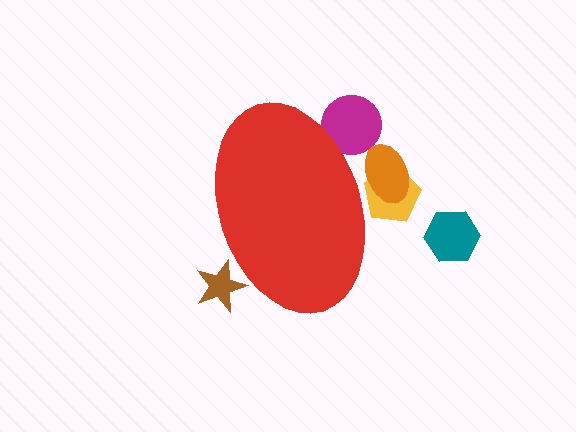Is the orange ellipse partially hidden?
Yes, the orange ellipse is partially hidden behind the red ellipse.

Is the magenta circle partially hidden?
Yes, the magenta circle is partially hidden behind the red ellipse.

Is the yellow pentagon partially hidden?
Yes, the yellow pentagon is partially hidden behind the red ellipse.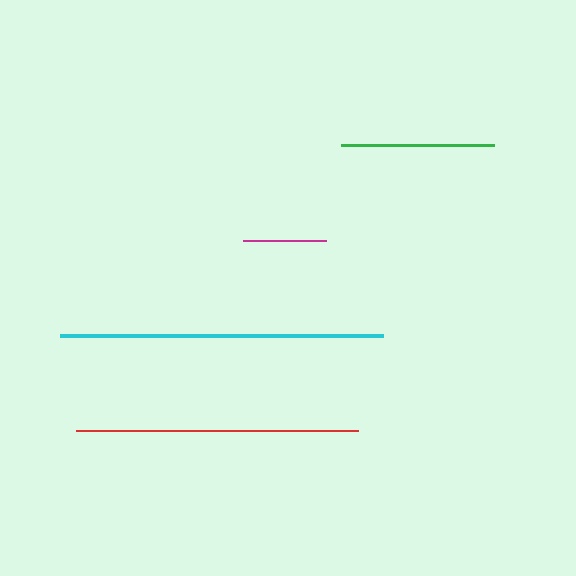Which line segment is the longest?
The cyan line is the longest at approximately 323 pixels.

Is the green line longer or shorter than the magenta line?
The green line is longer than the magenta line.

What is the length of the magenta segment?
The magenta segment is approximately 83 pixels long.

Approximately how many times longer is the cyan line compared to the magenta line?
The cyan line is approximately 3.9 times the length of the magenta line.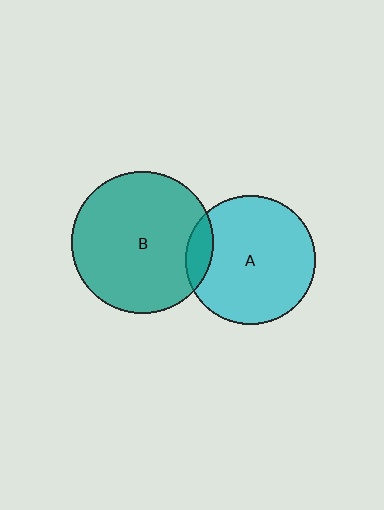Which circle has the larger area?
Circle B (teal).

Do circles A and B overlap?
Yes.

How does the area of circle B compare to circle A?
Approximately 1.2 times.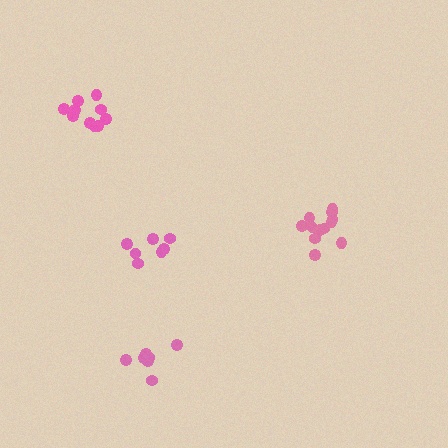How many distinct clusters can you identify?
There are 4 distinct clusters.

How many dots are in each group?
Group 1: 7 dots, Group 2: 10 dots, Group 3: 7 dots, Group 4: 12 dots (36 total).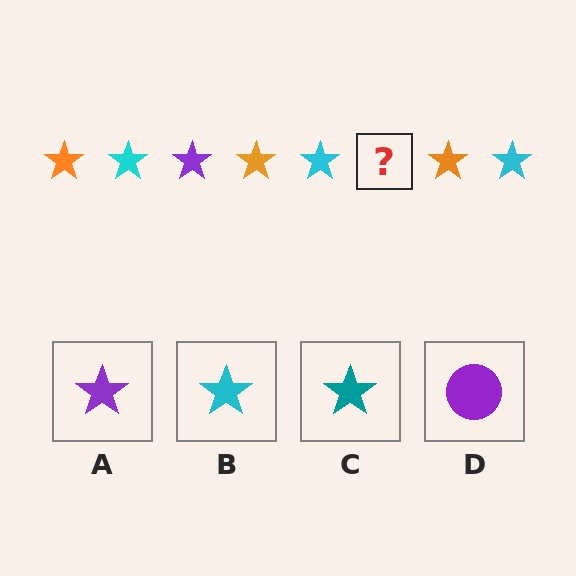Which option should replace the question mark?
Option A.